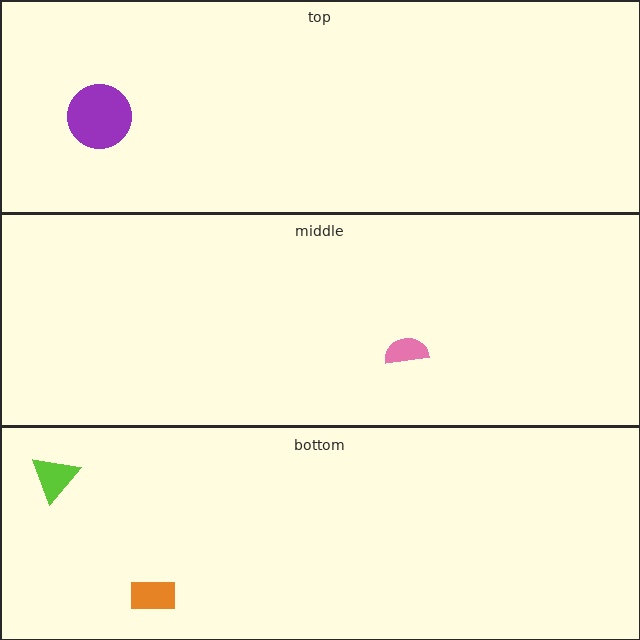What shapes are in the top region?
The purple circle.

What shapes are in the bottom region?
The lime triangle, the orange rectangle.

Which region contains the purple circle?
The top region.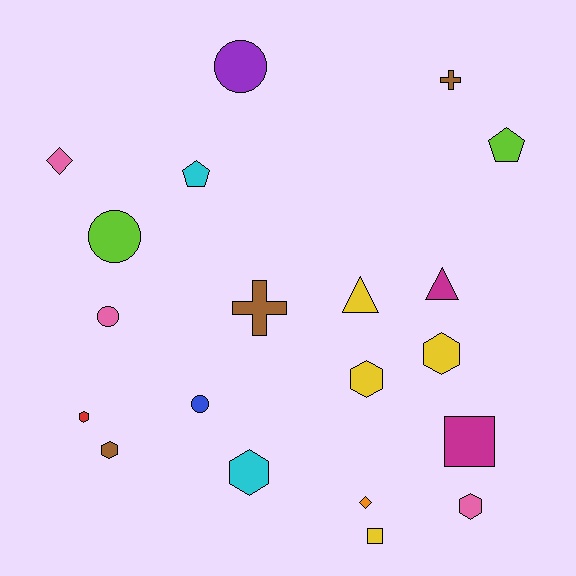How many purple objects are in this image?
There is 1 purple object.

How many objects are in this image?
There are 20 objects.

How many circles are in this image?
There are 4 circles.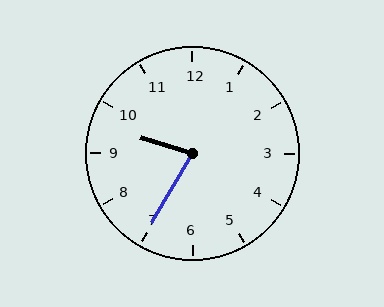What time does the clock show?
9:35.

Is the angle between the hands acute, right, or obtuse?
It is acute.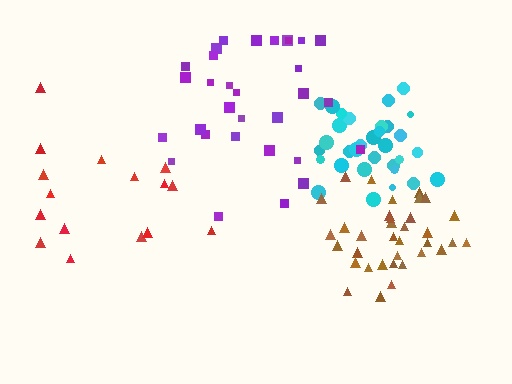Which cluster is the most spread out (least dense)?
Red.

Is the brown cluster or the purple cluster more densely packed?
Brown.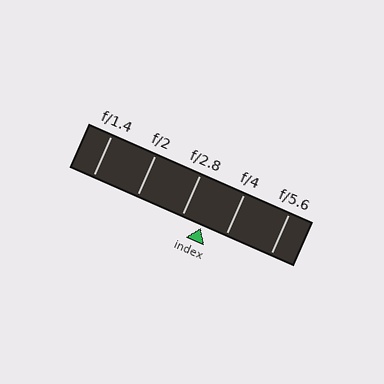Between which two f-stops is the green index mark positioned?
The index mark is between f/2.8 and f/4.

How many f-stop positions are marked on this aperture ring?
There are 5 f-stop positions marked.